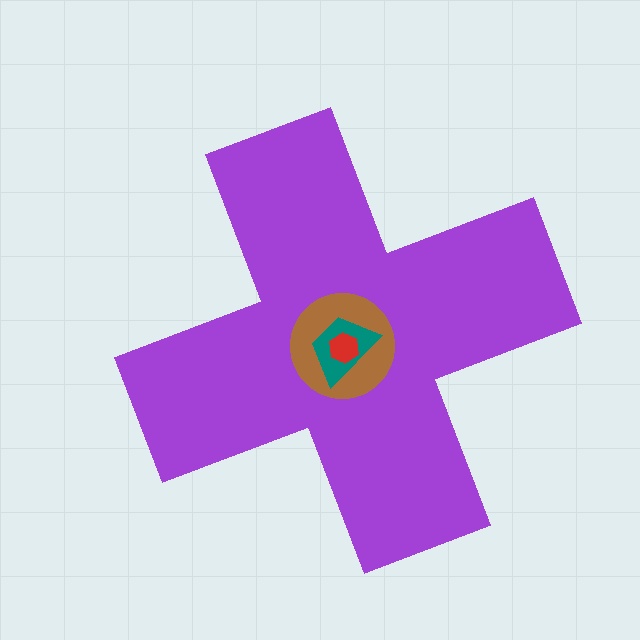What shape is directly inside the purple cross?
The brown circle.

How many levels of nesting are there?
4.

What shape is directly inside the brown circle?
The teal trapezoid.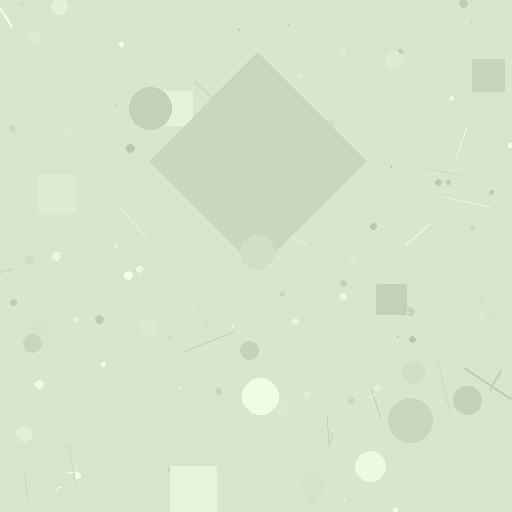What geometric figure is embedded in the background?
A diamond is embedded in the background.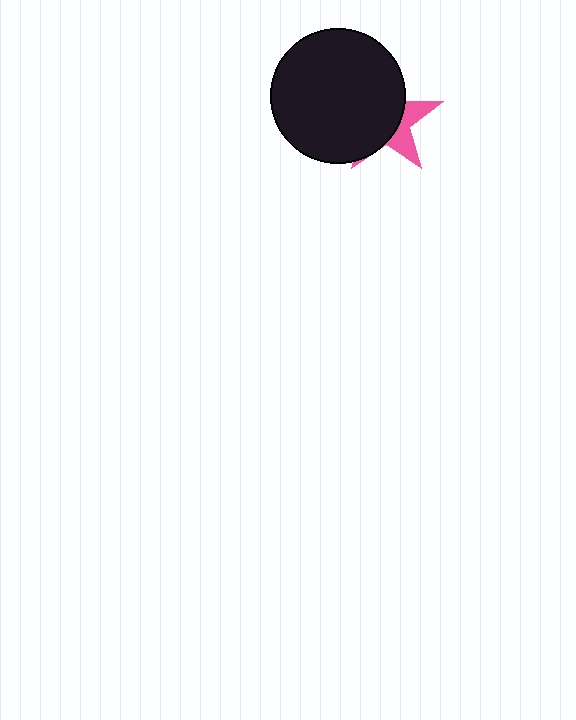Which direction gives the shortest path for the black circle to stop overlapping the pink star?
Moving left gives the shortest separation.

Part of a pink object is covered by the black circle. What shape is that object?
It is a star.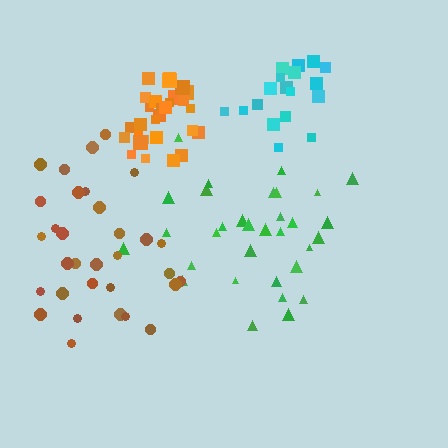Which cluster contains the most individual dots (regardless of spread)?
Green (32).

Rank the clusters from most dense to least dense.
orange, cyan, green, brown.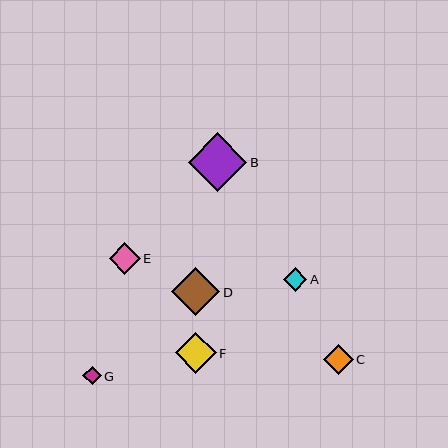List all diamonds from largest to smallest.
From largest to smallest: B, D, F, E, C, A, G.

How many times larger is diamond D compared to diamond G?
Diamond D is approximately 2.7 times the size of diamond G.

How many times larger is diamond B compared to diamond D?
Diamond B is approximately 1.2 times the size of diamond D.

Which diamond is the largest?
Diamond B is the largest with a size of approximately 59 pixels.